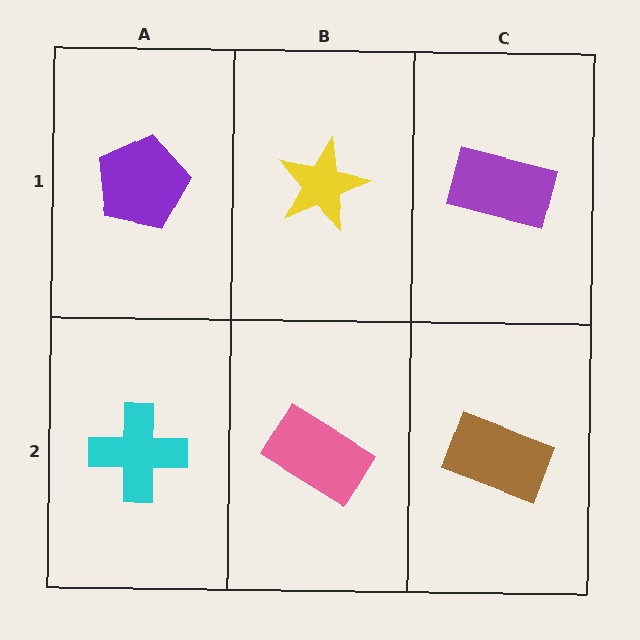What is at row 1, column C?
A purple rectangle.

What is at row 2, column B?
A pink rectangle.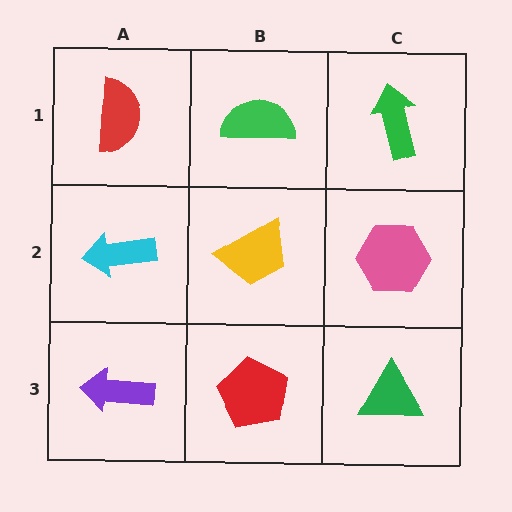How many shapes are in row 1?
3 shapes.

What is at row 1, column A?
A red semicircle.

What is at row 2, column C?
A pink hexagon.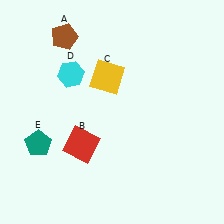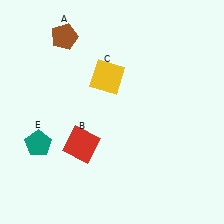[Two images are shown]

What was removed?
The cyan hexagon (D) was removed in Image 2.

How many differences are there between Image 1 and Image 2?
There is 1 difference between the two images.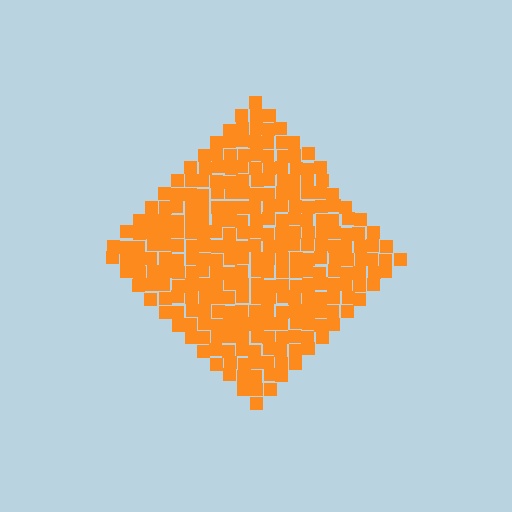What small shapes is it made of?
It is made of small squares.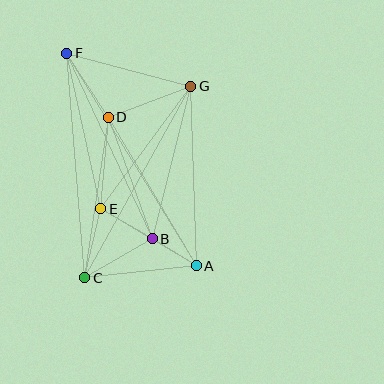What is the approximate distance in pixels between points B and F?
The distance between B and F is approximately 204 pixels.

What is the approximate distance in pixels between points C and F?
The distance between C and F is approximately 225 pixels.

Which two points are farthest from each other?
Points A and F are farthest from each other.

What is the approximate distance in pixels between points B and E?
The distance between B and E is approximately 60 pixels.